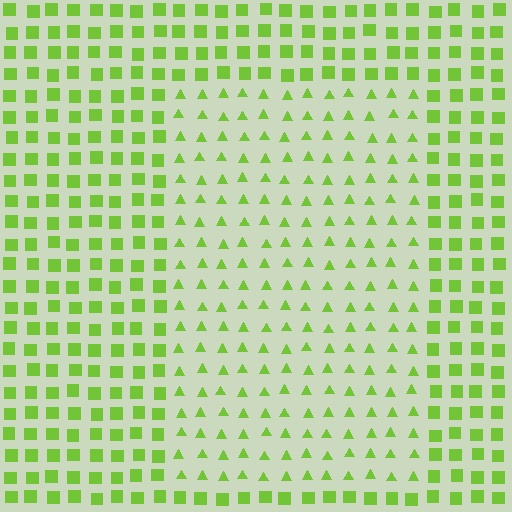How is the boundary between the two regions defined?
The boundary is defined by a change in element shape: triangles inside vs. squares outside. All elements share the same color and spacing.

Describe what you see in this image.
The image is filled with small lime elements arranged in a uniform grid. A rectangle-shaped region contains triangles, while the surrounding area contains squares. The boundary is defined purely by the change in element shape.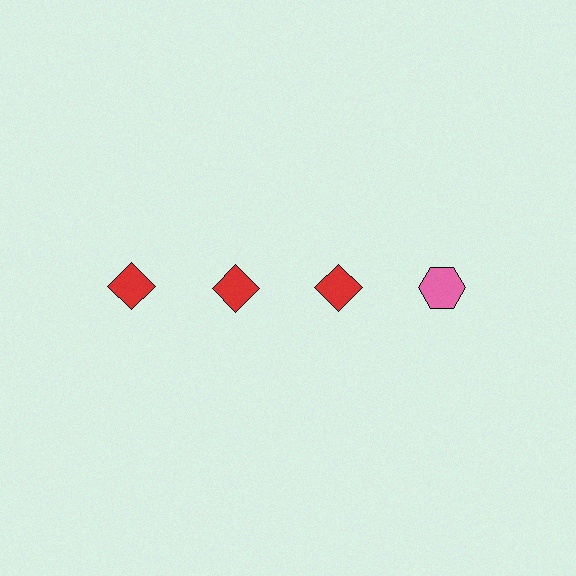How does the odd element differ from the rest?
It differs in both color (pink instead of red) and shape (hexagon instead of diamond).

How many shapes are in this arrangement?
There are 4 shapes arranged in a grid pattern.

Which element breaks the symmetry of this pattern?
The pink hexagon in the top row, second from right column breaks the symmetry. All other shapes are red diamonds.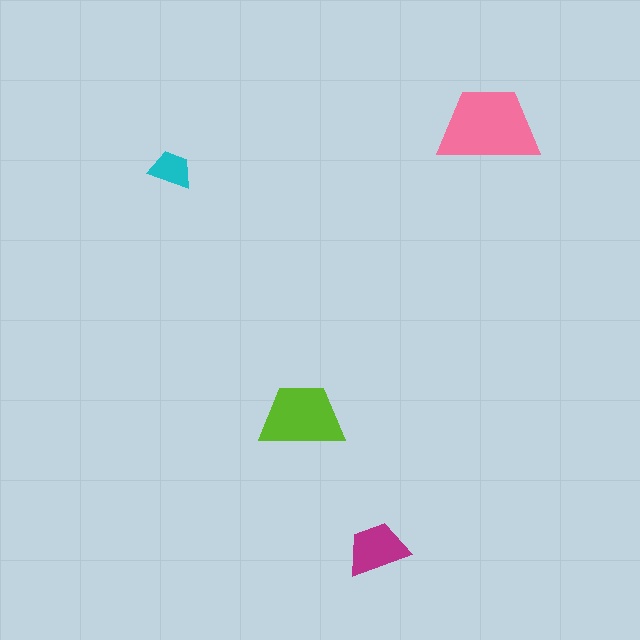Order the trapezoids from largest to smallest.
the pink one, the lime one, the magenta one, the cyan one.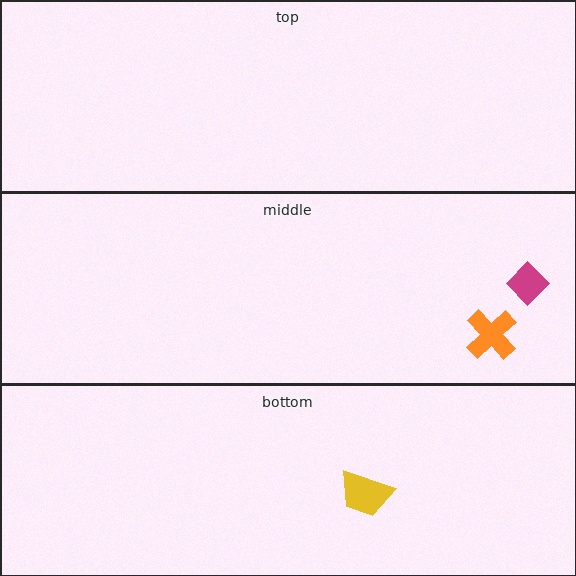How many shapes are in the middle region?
2.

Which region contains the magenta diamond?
The middle region.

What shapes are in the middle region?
The magenta diamond, the orange cross.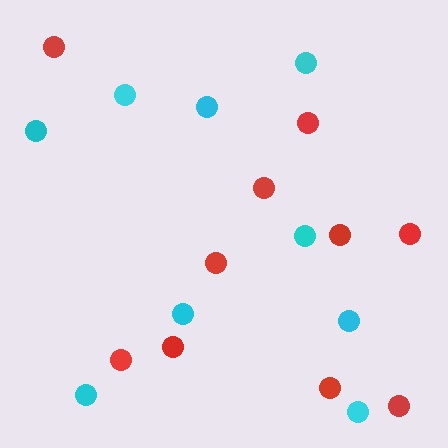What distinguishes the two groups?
There are 2 groups: one group of red circles (10) and one group of cyan circles (9).